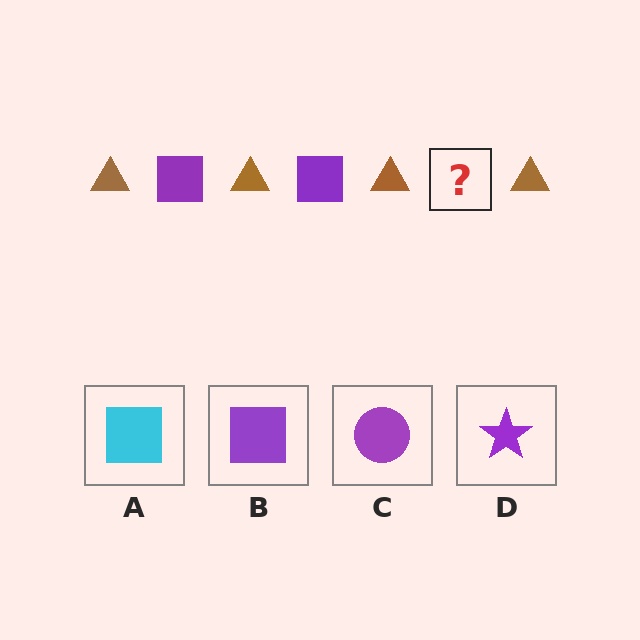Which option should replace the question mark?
Option B.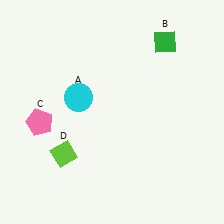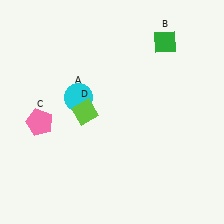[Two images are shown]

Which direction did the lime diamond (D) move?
The lime diamond (D) moved up.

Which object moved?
The lime diamond (D) moved up.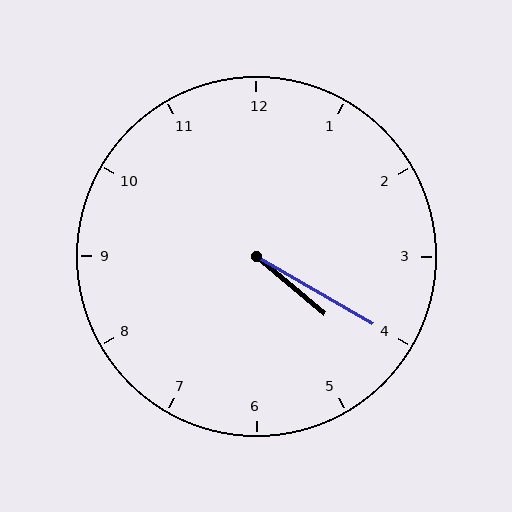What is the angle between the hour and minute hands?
Approximately 10 degrees.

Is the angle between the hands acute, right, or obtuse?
It is acute.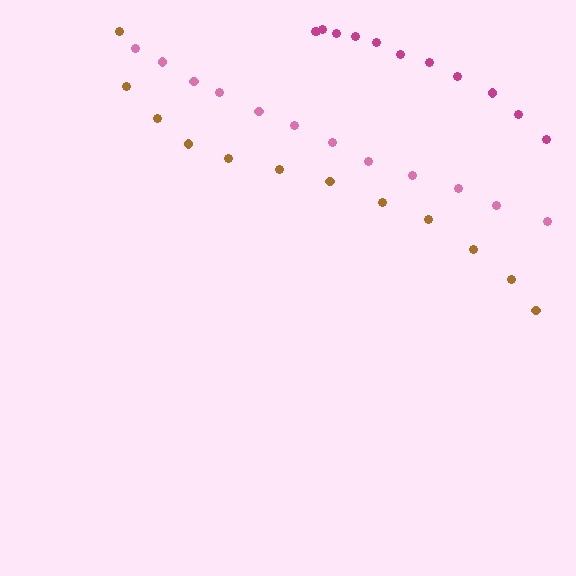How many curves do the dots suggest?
There are 3 distinct paths.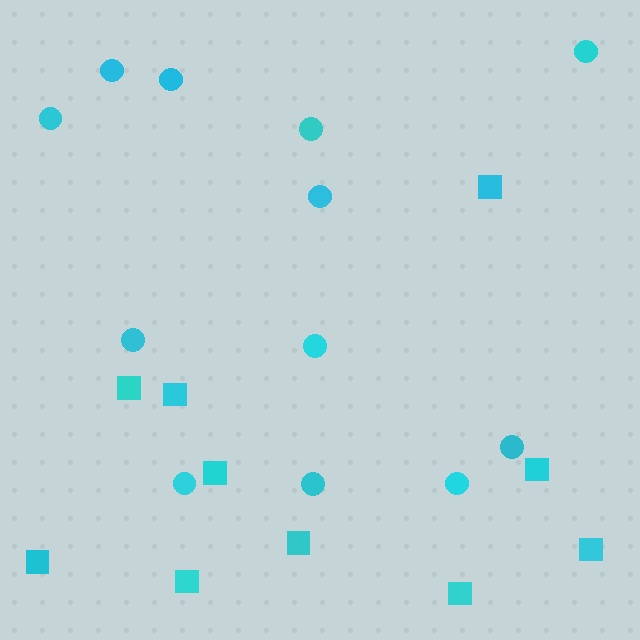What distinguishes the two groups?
There are 2 groups: one group of squares (10) and one group of circles (12).